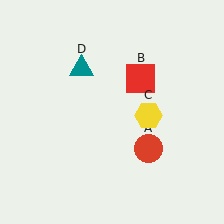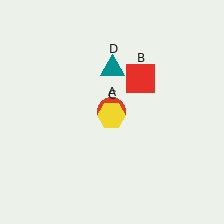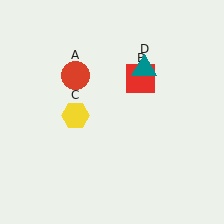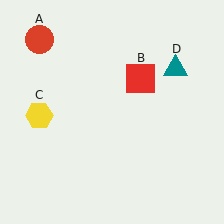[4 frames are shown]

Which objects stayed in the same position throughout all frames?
Red square (object B) remained stationary.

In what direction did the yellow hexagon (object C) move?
The yellow hexagon (object C) moved left.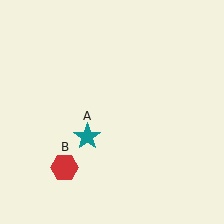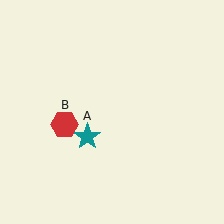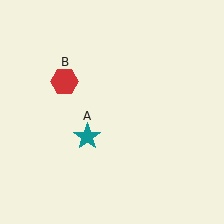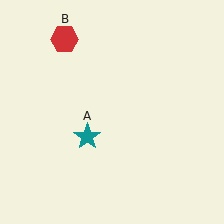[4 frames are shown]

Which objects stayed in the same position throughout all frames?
Teal star (object A) remained stationary.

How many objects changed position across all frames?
1 object changed position: red hexagon (object B).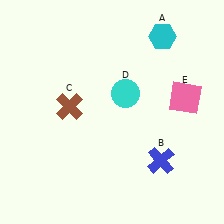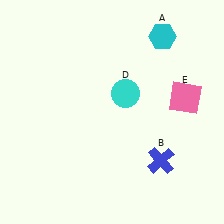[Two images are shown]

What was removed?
The brown cross (C) was removed in Image 2.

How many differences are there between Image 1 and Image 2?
There is 1 difference between the two images.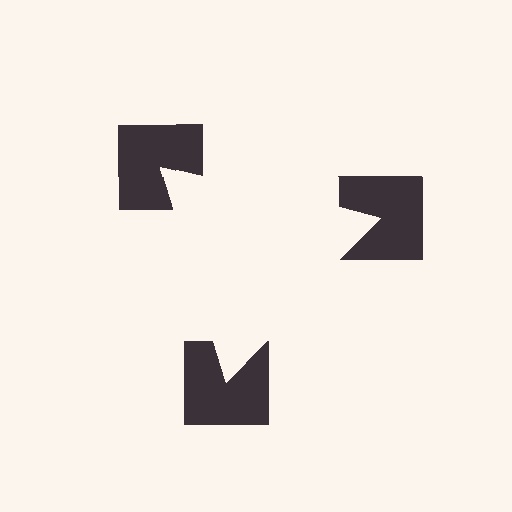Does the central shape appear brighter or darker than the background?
It typically appears slightly brighter than the background, even though no actual brightness change is drawn.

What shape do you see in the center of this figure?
An illusory triangle — its edges are inferred from the aligned wedge cuts in the notched squares, not physically drawn.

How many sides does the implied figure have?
3 sides.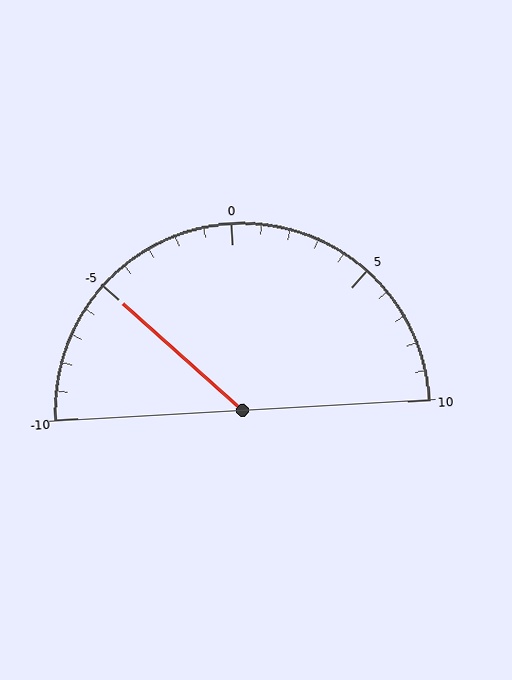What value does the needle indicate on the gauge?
The needle indicates approximately -5.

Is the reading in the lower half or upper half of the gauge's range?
The reading is in the lower half of the range (-10 to 10).